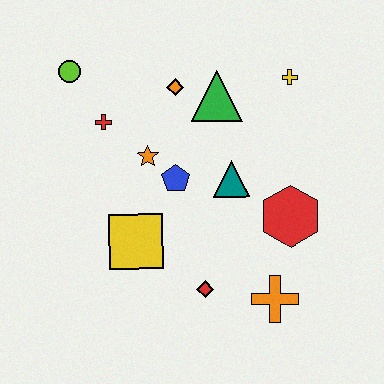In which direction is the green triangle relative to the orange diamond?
The green triangle is to the right of the orange diamond.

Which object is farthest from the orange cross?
The lime circle is farthest from the orange cross.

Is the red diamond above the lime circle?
No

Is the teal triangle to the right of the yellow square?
Yes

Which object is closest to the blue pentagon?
The orange star is closest to the blue pentagon.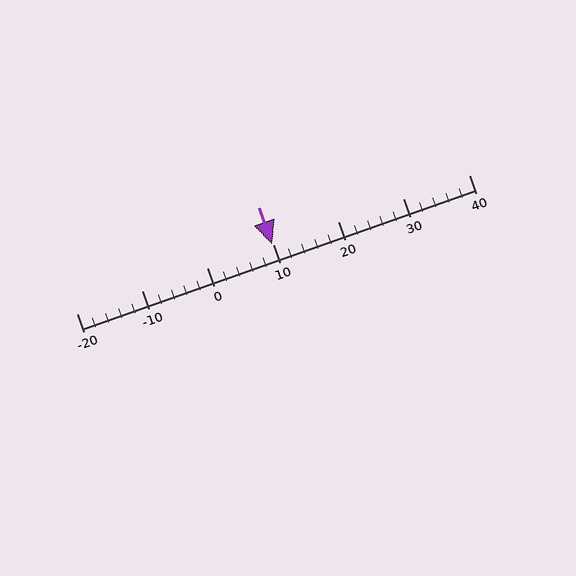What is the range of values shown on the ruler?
The ruler shows values from -20 to 40.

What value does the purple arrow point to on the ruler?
The purple arrow points to approximately 10.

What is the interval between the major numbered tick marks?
The major tick marks are spaced 10 units apart.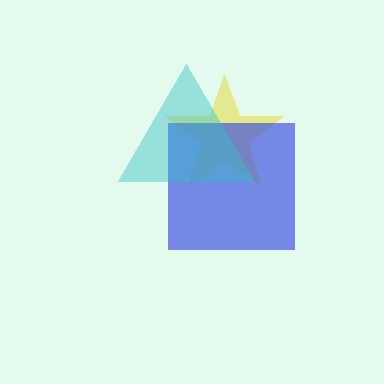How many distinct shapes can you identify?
There are 3 distinct shapes: a yellow star, a blue square, a cyan triangle.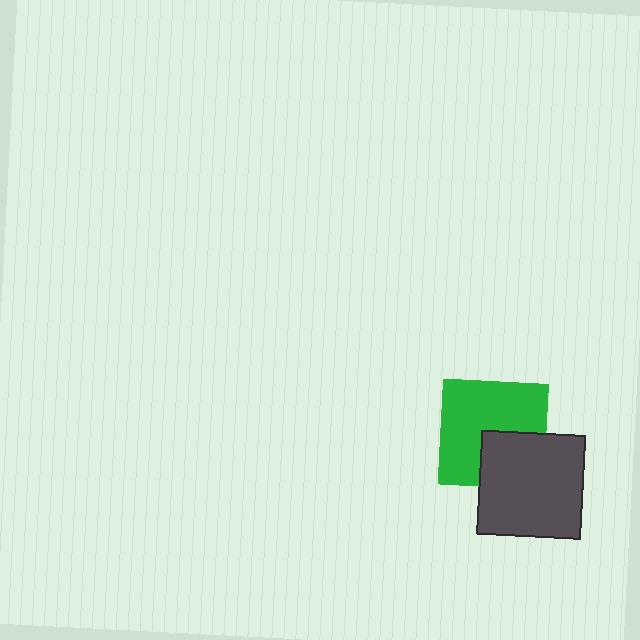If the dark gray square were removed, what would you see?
You would see the complete green square.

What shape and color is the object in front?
The object in front is a dark gray square.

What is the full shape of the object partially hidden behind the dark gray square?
The partially hidden object is a green square.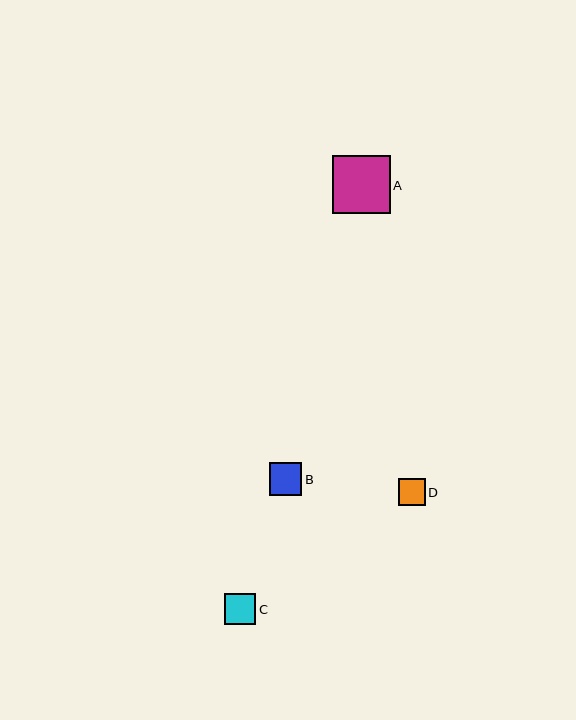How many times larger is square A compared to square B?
Square A is approximately 1.8 times the size of square B.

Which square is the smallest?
Square D is the smallest with a size of approximately 27 pixels.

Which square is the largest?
Square A is the largest with a size of approximately 58 pixels.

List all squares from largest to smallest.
From largest to smallest: A, B, C, D.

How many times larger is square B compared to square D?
Square B is approximately 1.2 times the size of square D.